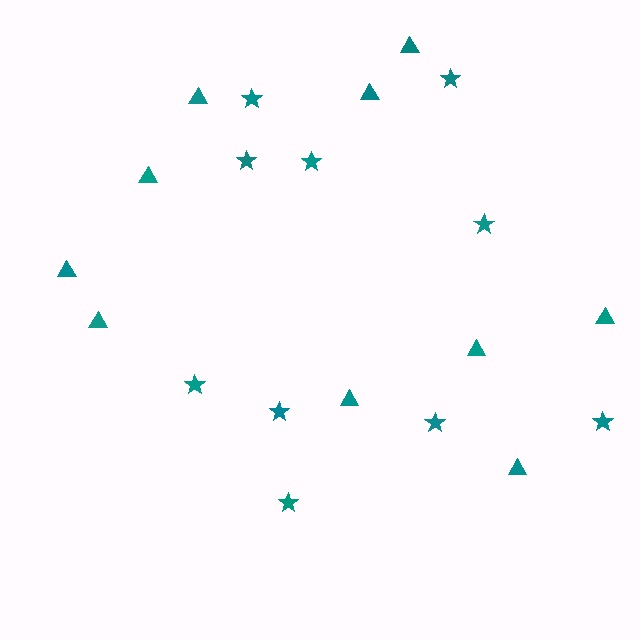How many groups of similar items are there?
There are 2 groups: one group of triangles (10) and one group of stars (10).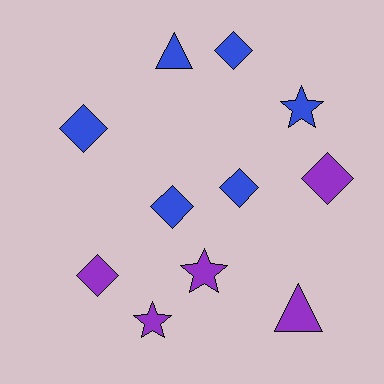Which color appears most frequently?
Blue, with 6 objects.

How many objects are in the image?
There are 11 objects.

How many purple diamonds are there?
There are 2 purple diamonds.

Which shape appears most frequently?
Diamond, with 6 objects.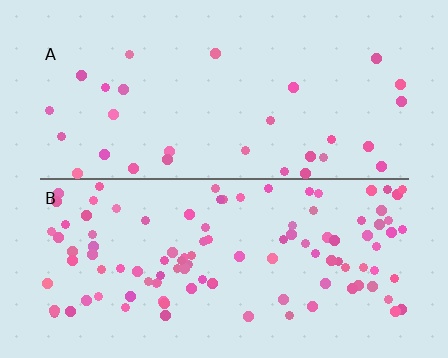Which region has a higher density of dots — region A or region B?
B (the bottom).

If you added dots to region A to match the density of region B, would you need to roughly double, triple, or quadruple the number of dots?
Approximately quadruple.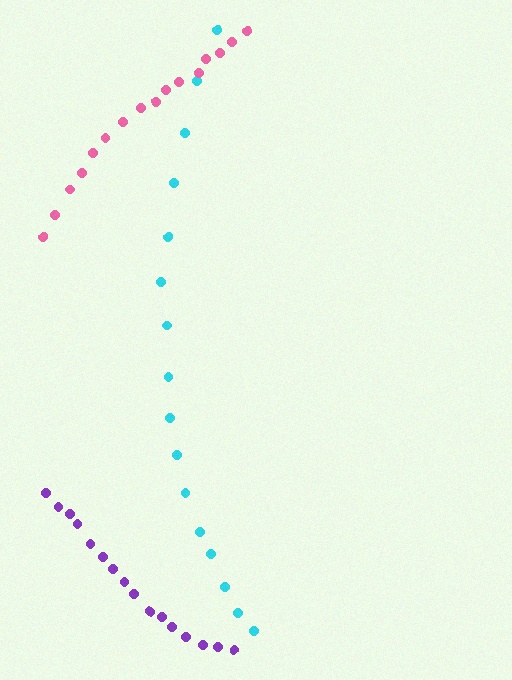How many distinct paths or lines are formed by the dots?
There are 3 distinct paths.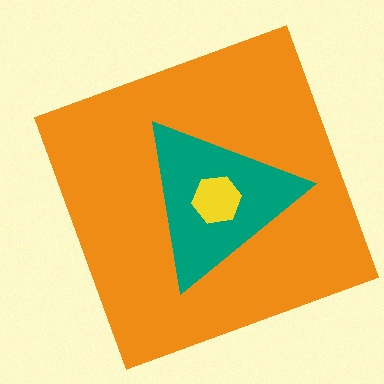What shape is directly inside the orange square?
The teal triangle.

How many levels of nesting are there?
3.